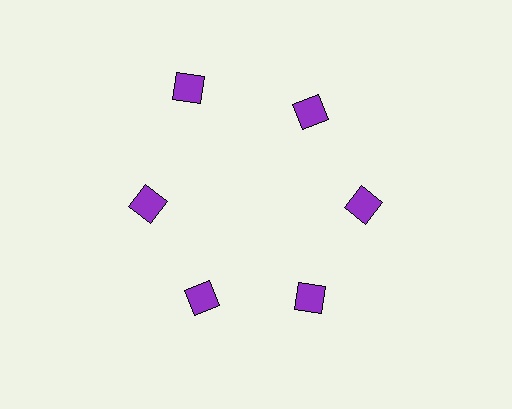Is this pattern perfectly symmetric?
No. The 6 purple diamonds are arranged in a ring, but one element near the 11 o'clock position is pushed outward from the center, breaking the 6-fold rotational symmetry.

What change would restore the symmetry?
The symmetry would be restored by moving it inward, back onto the ring so that all 6 diamonds sit at equal angles and equal distance from the center.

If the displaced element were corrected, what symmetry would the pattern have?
It would have 6-fold rotational symmetry — the pattern would map onto itself every 60 degrees.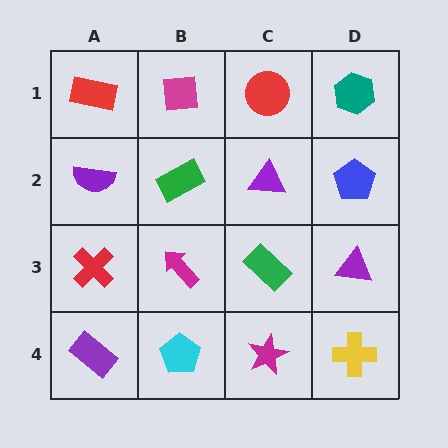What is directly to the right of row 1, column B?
A red circle.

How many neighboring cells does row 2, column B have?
4.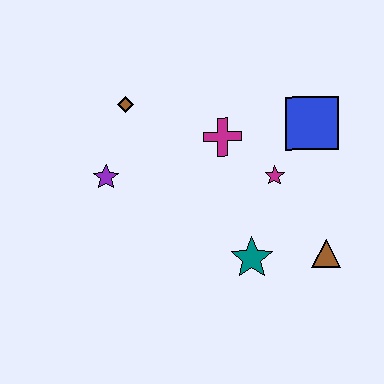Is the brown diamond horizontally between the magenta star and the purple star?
Yes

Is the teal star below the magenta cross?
Yes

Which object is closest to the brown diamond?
The purple star is closest to the brown diamond.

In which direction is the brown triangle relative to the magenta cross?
The brown triangle is below the magenta cross.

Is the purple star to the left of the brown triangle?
Yes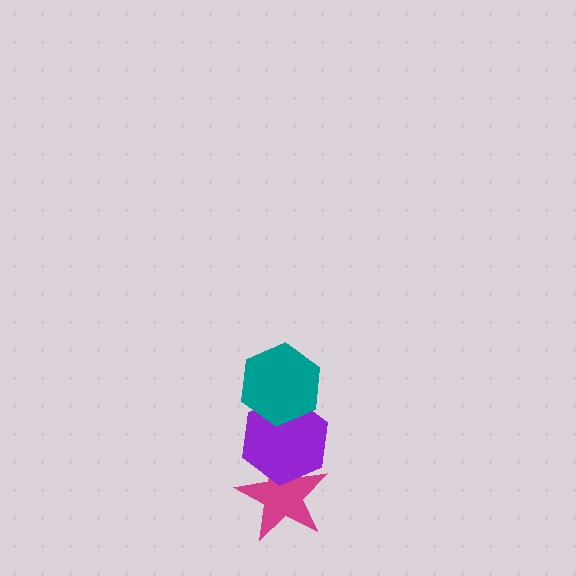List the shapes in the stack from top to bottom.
From top to bottom: the teal hexagon, the purple hexagon, the magenta star.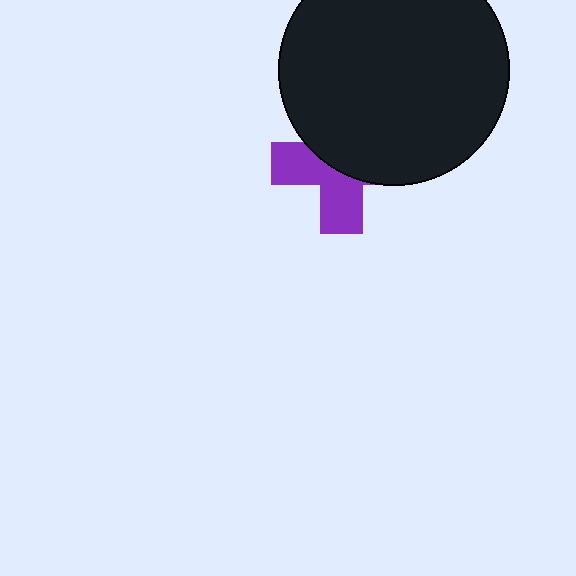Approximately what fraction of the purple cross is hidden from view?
Roughly 55% of the purple cross is hidden behind the black circle.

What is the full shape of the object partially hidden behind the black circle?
The partially hidden object is a purple cross.